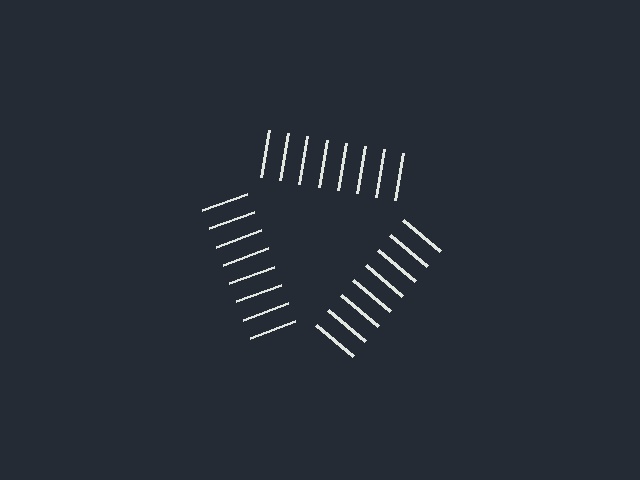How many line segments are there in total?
24 — 8 along each of the 3 edges.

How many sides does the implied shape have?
3 sides — the line-ends trace a triangle.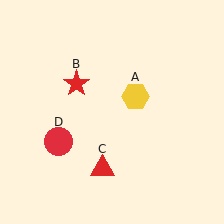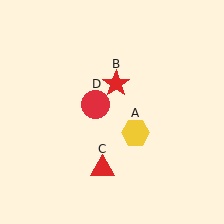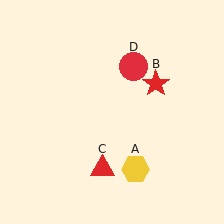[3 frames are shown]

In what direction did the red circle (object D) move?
The red circle (object D) moved up and to the right.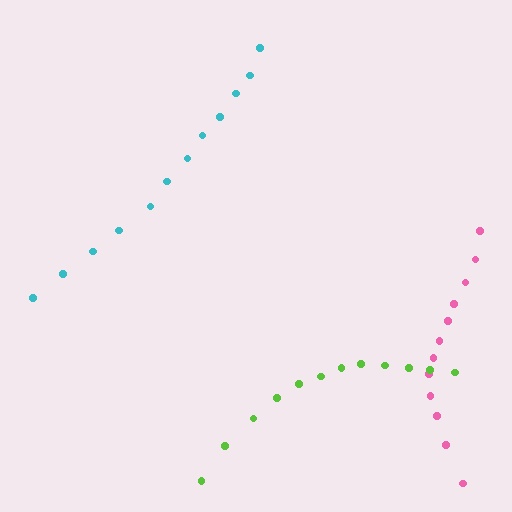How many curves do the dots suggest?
There are 3 distinct paths.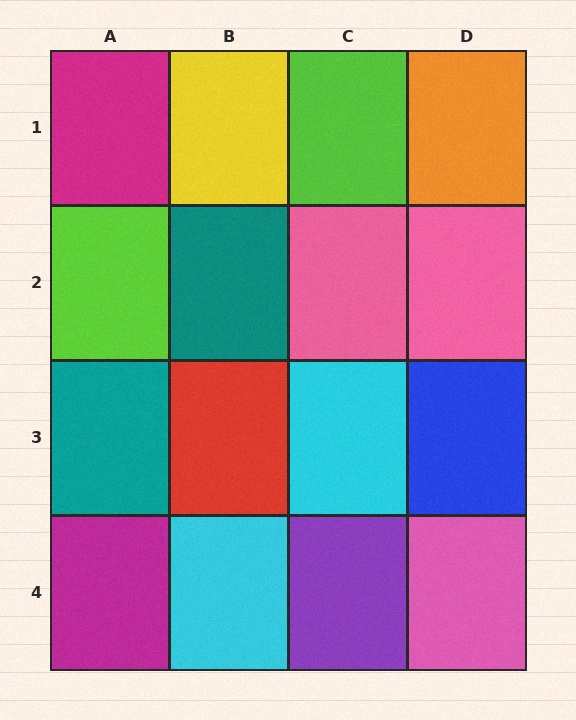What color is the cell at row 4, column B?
Cyan.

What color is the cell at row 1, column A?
Magenta.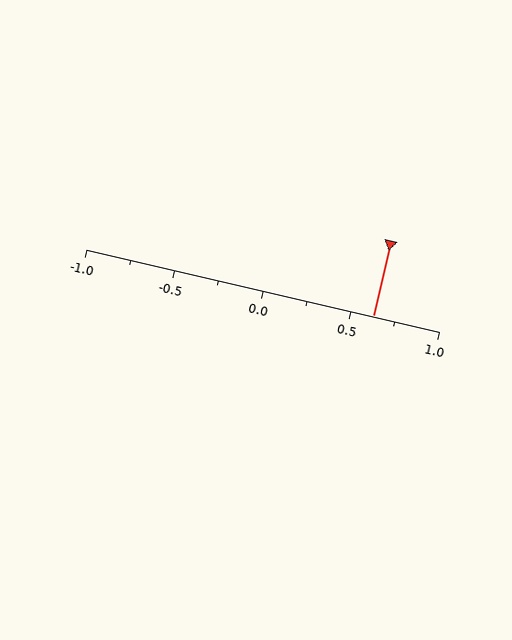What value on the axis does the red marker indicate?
The marker indicates approximately 0.62.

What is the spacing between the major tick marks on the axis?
The major ticks are spaced 0.5 apart.